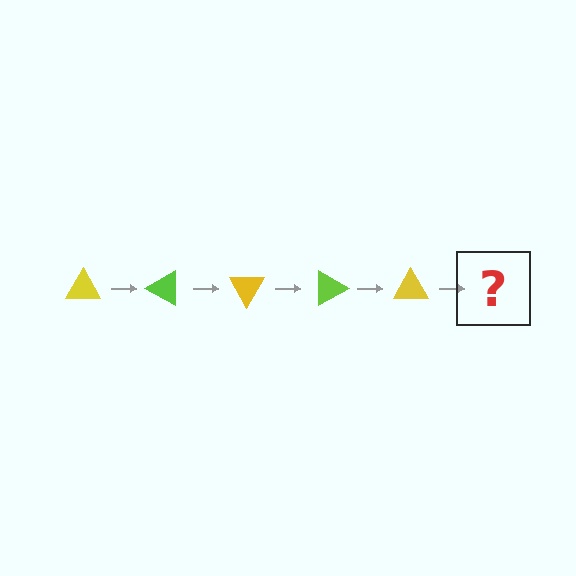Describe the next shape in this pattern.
It should be a lime triangle, rotated 150 degrees from the start.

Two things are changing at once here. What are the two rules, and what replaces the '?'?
The two rules are that it rotates 30 degrees each step and the color cycles through yellow and lime. The '?' should be a lime triangle, rotated 150 degrees from the start.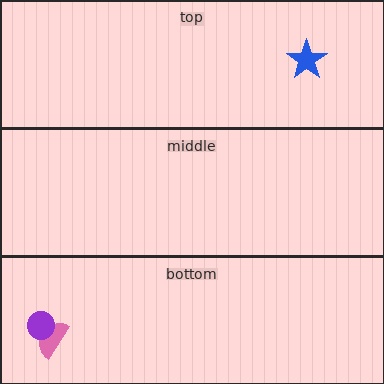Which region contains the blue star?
The top region.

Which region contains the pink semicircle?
The bottom region.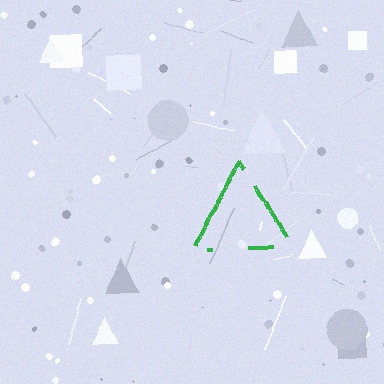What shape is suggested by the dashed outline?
The dashed outline suggests a triangle.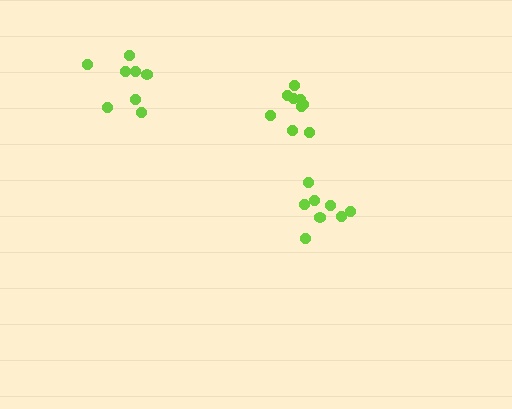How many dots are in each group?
Group 1: 8 dots, Group 2: 8 dots, Group 3: 9 dots (25 total).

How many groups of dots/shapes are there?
There are 3 groups.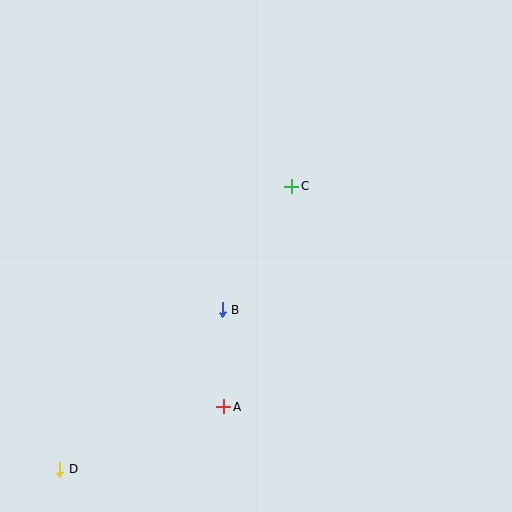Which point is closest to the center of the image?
Point B at (222, 310) is closest to the center.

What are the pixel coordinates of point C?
Point C is at (292, 186).